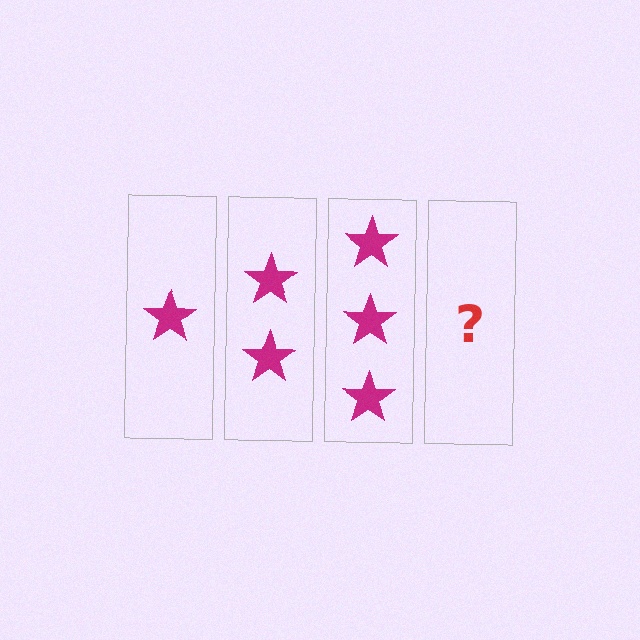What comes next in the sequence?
The next element should be 4 stars.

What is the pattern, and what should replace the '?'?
The pattern is that each step adds one more star. The '?' should be 4 stars.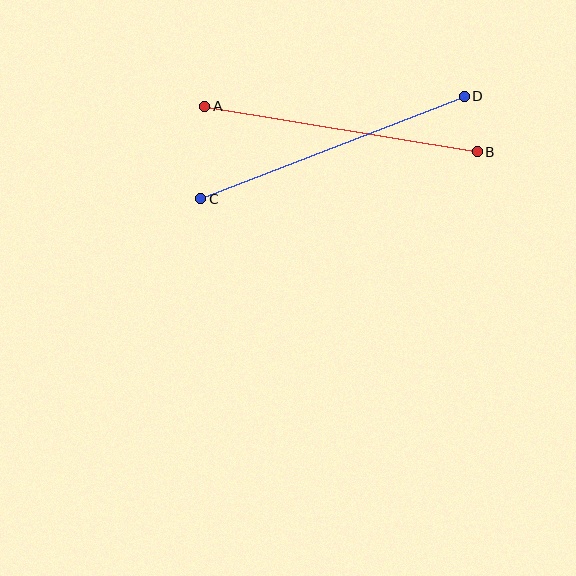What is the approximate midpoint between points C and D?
The midpoint is at approximately (332, 147) pixels.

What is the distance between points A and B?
The distance is approximately 276 pixels.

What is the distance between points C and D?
The distance is approximately 283 pixels.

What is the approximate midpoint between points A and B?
The midpoint is at approximately (341, 129) pixels.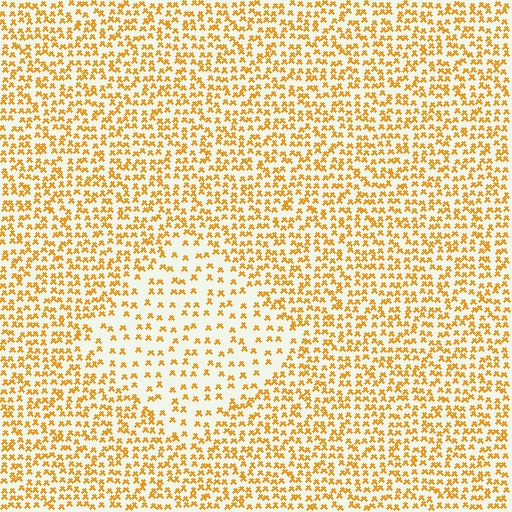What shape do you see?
I see a diamond.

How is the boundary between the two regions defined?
The boundary is defined by a change in element density (approximately 2.1x ratio). All elements are the same color, size, and shape.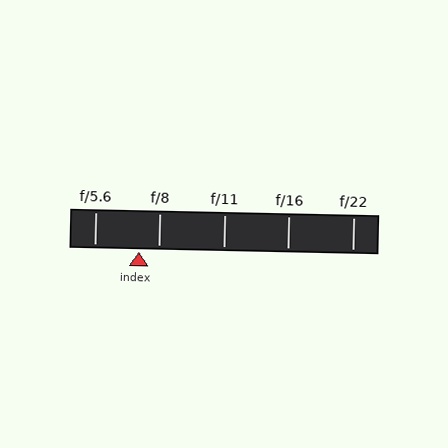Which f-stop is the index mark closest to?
The index mark is closest to f/8.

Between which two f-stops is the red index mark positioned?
The index mark is between f/5.6 and f/8.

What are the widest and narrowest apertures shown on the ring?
The widest aperture shown is f/5.6 and the narrowest is f/22.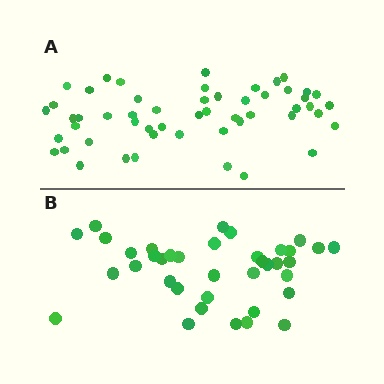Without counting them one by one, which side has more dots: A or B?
Region A (the top region) has more dots.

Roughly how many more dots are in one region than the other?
Region A has approximately 15 more dots than region B.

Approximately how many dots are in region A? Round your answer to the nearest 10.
About 50 dots. (The exact count is 53, which rounds to 50.)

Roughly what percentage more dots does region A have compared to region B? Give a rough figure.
About 40% more.